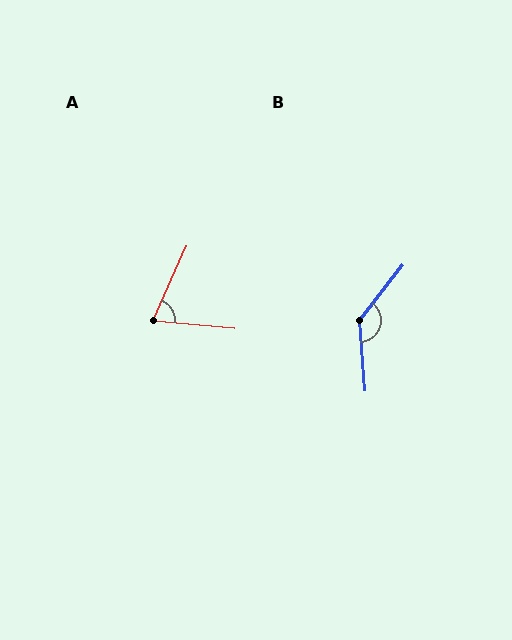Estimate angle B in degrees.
Approximately 137 degrees.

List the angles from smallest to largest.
A (71°), B (137°).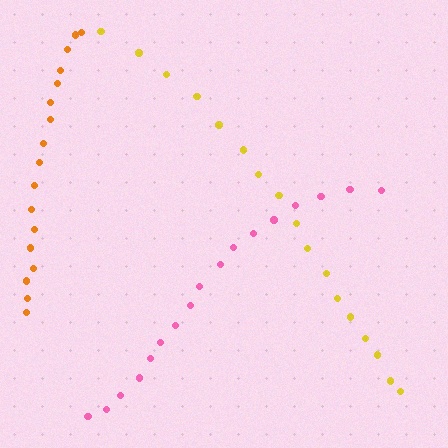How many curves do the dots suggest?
There are 3 distinct paths.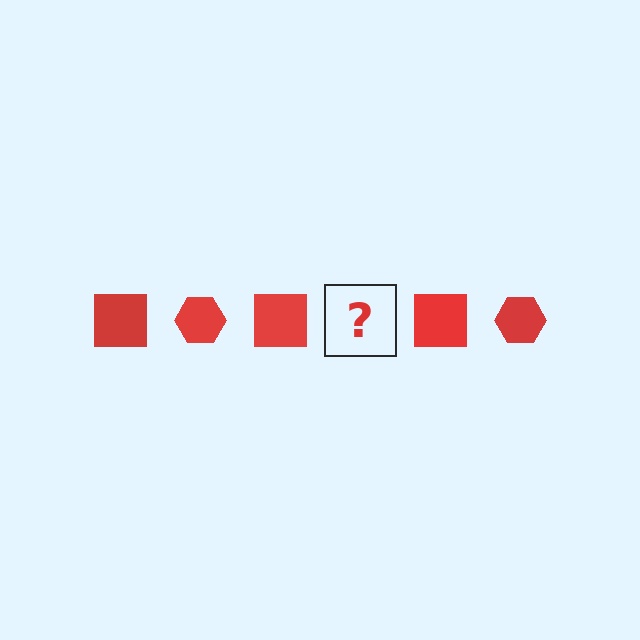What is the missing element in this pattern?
The missing element is a red hexagon.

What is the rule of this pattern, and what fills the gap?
The rule is that the pattern cycles through square, hexagon shapes in red. The gap should be filled with a red hexagon.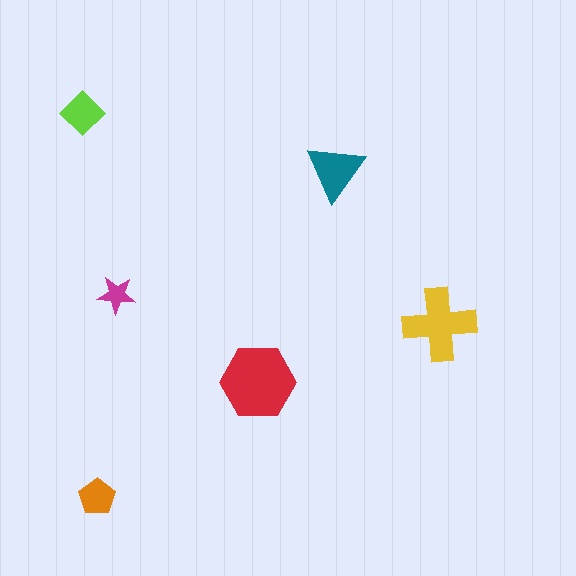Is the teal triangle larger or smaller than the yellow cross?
Smaller.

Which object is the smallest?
The magenta star.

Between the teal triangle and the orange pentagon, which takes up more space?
The teal triangle.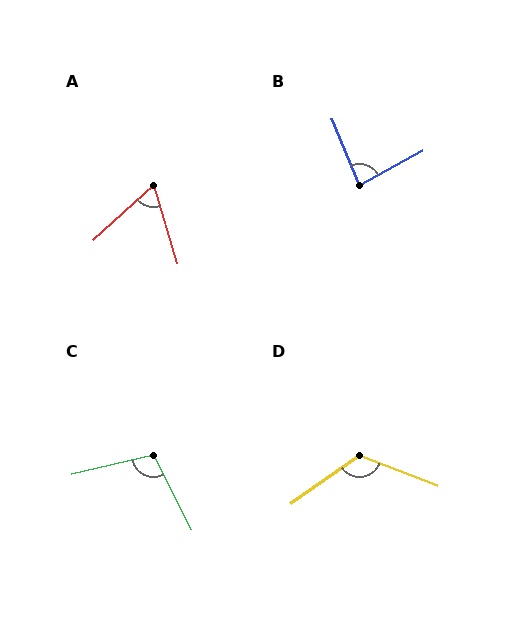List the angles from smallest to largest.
A (64°), B (84°), C (103°), D (123°).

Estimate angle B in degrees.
Approximately 84 degrees.